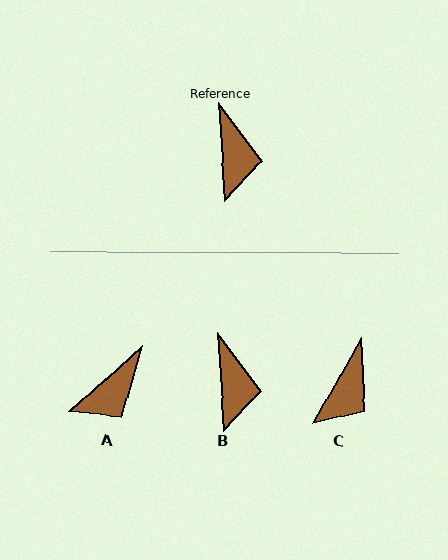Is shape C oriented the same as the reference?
No, it is off by about 33 degrees.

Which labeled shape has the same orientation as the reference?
B.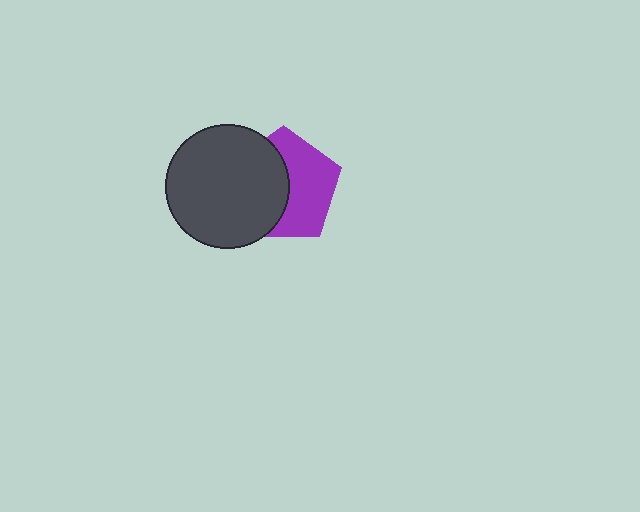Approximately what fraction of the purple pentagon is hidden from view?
Roughly 48% of the purple pentagon is hidden behind the dark gray circle.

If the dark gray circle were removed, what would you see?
You would see the complete purple pentagon.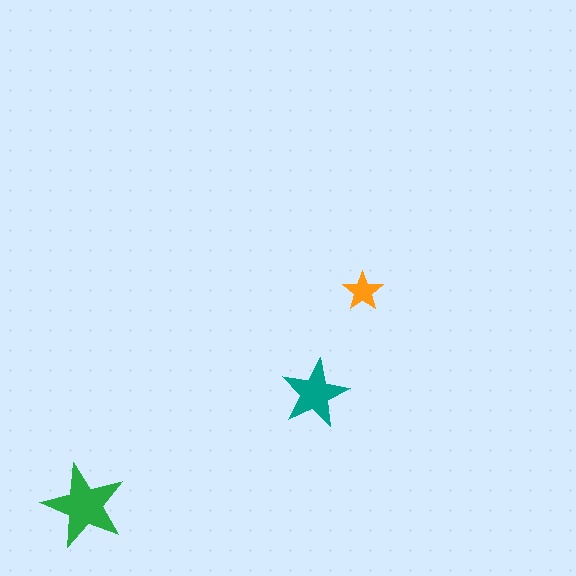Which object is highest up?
The orange star is topmost.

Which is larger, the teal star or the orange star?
The teal one.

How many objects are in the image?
There are 3 objects in the image.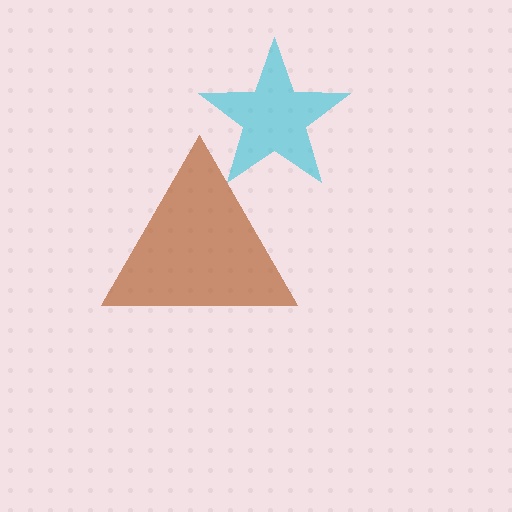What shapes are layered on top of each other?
The layered shapes are: a cyan star, a brown triangle.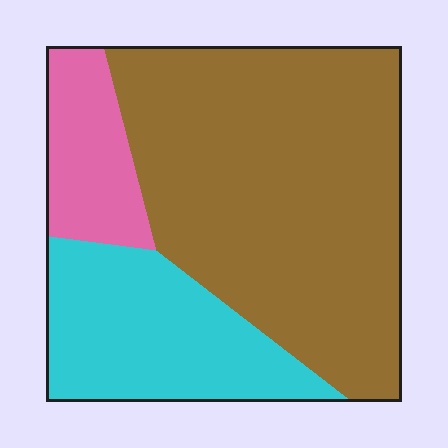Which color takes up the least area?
Pink, at roughly 15%.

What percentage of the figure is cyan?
Cyan takes up about one quarter (1/4) of the figure.